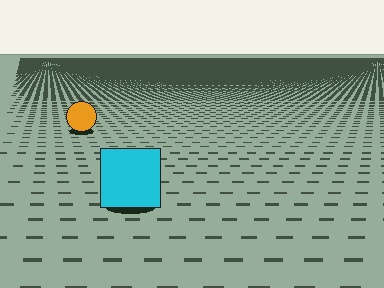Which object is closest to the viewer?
The cyan square is closest. The texture marks near it are larger and more spread out.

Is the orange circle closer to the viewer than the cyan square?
No. The cyan square is closer — you can tell from the texture gradient: the ground texture is coarser near it.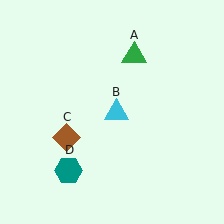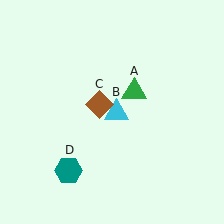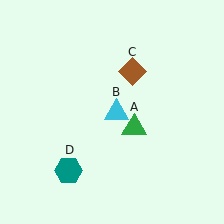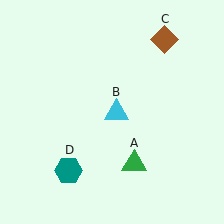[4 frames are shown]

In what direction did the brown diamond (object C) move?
The brown diamond (object C) moved up and to the right.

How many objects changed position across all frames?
2 objects changed position: green triangle (object A), brown diamond (object C).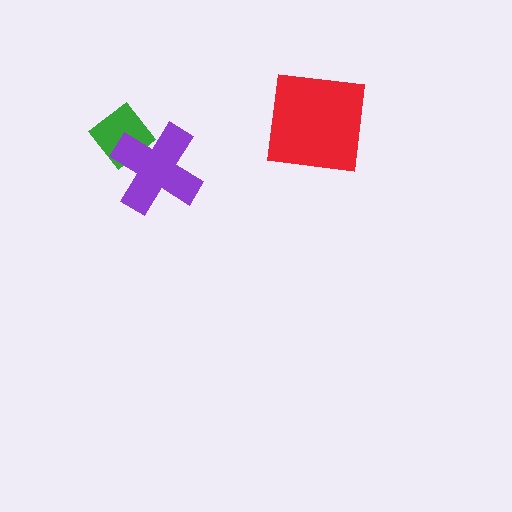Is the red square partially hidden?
No, no other shape covers it.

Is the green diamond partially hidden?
Yes, it is partially covered by another shape.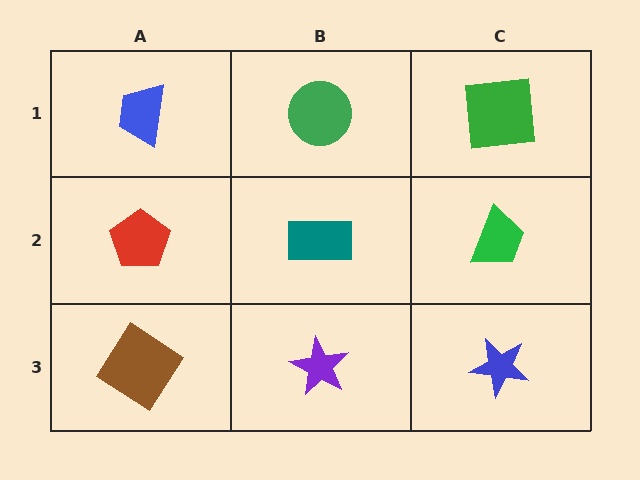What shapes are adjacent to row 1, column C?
A green trapezoid (row 2, column C), a green circle (row 1, column B).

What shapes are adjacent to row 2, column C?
A green square (row 1, column C), a blue star (row 3, column C), a teal rectangle (row 2, column B).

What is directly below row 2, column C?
A blue star.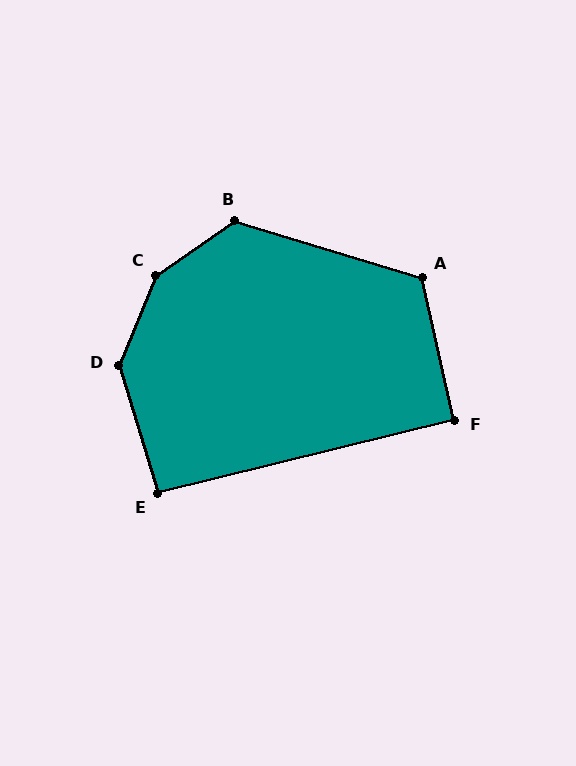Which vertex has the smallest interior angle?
F, at approximately 91 degrees.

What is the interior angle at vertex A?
Approximately 119 degrees (obtuse).